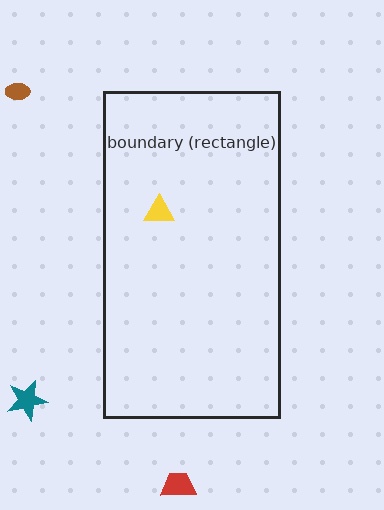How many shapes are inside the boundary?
1 inside, 3 outside.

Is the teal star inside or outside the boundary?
Outside.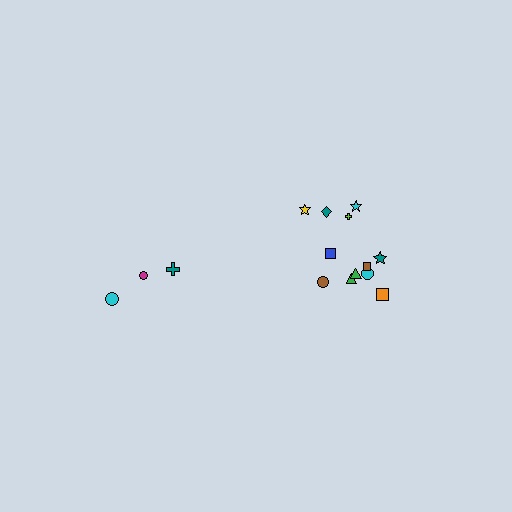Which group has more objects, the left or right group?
The right group.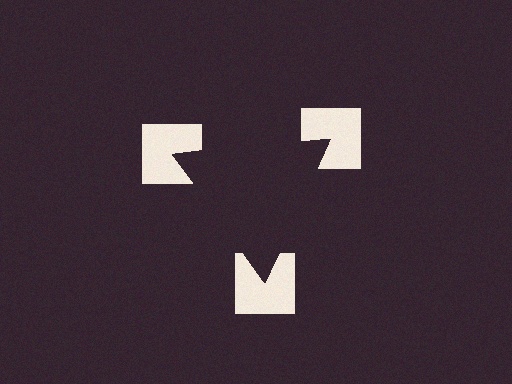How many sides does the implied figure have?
3 sides.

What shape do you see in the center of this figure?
An illusory triangle — its edges are inferred from the aligned wedge cuts in the notched squares, not physically drawn.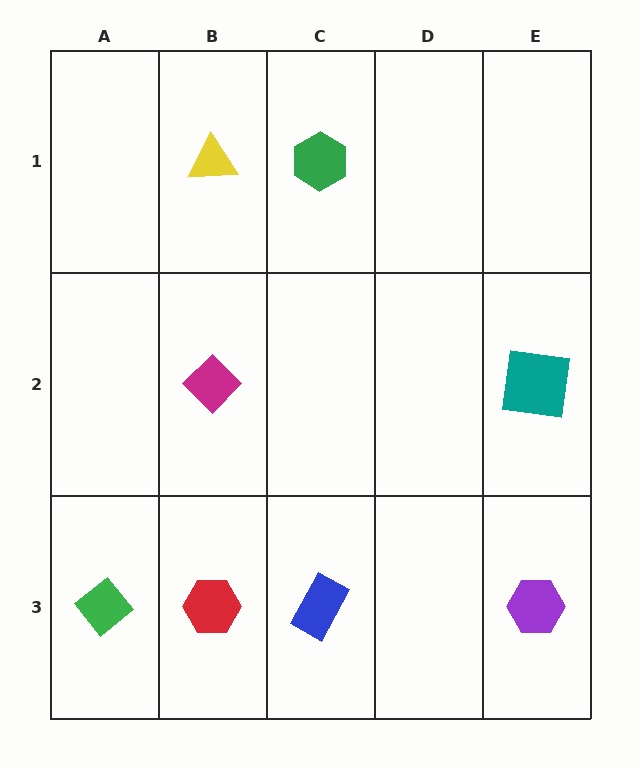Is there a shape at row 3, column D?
No, that cell is empty.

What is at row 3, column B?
A red hexagon.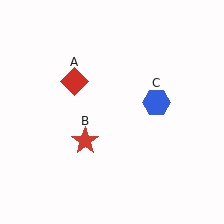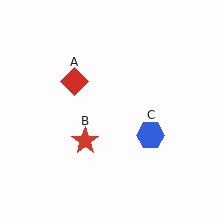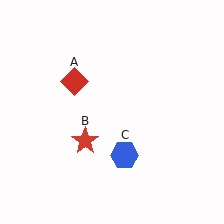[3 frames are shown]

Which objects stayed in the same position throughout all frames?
Red diamond (object A) and red star (object B) remained stationary.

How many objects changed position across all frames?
1 object changed position: blue hexagon (object C).